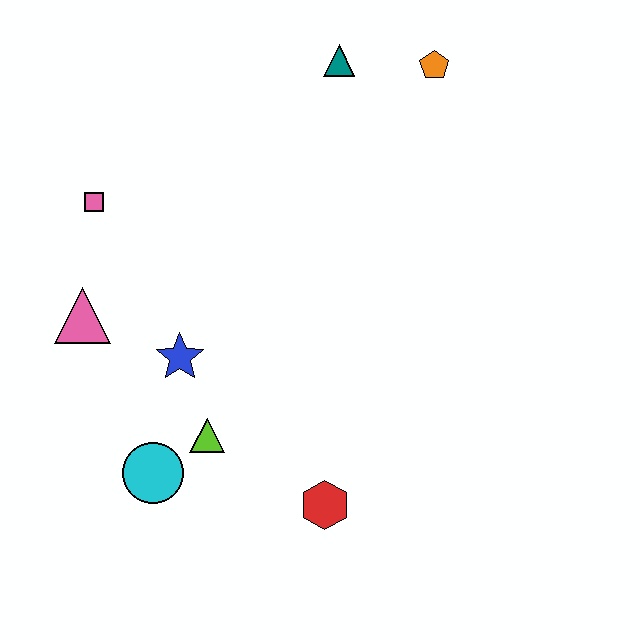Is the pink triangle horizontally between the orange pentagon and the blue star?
No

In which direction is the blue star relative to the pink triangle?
The blue star is to the right of the pink triangle.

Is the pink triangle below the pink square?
Yes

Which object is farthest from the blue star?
The orange pentagon is farthest from the blue star.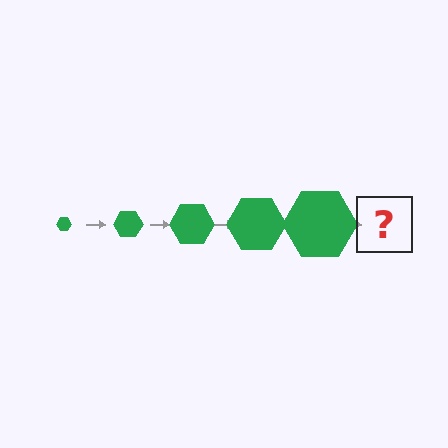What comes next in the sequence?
The next element should be a green hexagon, larger than the previous one.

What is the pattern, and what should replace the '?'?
The pattern is that the hexagon gets progressively larger each step. The '?' should be a green hexagon, larger than the previous one.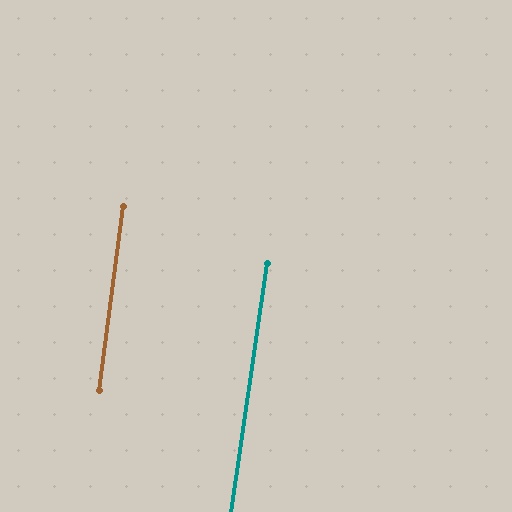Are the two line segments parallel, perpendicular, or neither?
Parallel — their directions differ by only 0.9°.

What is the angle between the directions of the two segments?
Approximately 1 degree.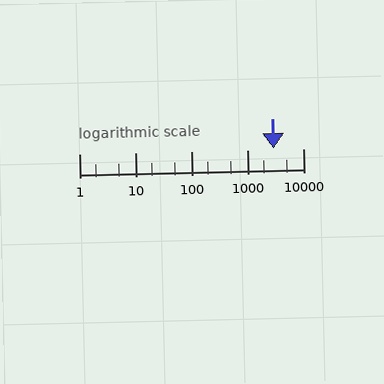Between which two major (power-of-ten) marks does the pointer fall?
The pointer is between 1000 and 10000.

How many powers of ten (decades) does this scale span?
The scale spans 4 decades, from 1 to 10000.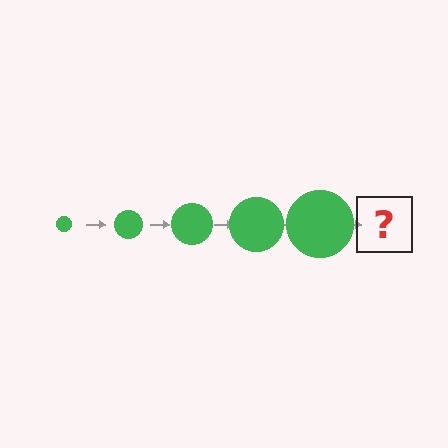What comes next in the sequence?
The next element should be a green circle, larger than the previous one.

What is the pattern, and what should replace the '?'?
The pattern is that the circle gets progressively larger each step. The '?' should be a green circle, larger than the previous one.